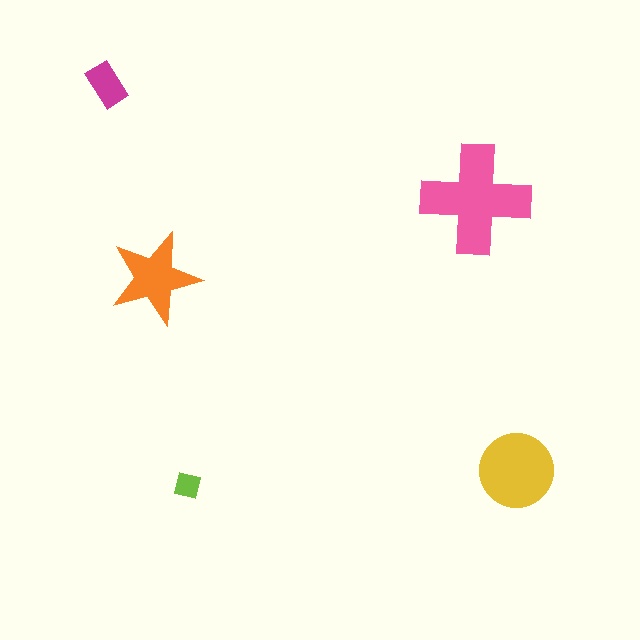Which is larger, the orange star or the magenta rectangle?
The orange star.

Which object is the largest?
The pink cross.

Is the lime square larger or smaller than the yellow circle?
Smaller.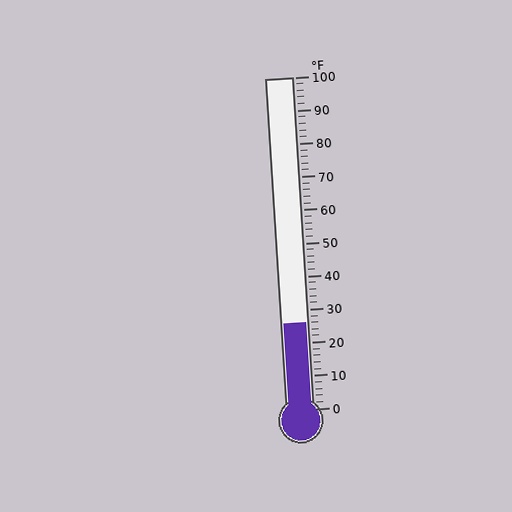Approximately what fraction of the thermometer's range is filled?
The thermometer is filled to approximately 25% of its range.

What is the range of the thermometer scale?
The thermometer scale ranges from 0°F to 100°F.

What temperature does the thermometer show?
The thermometer shows approximately 26°F.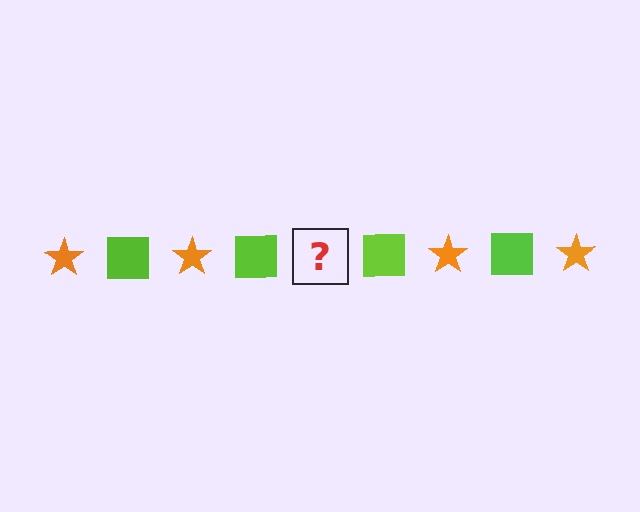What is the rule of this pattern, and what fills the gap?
The rule is that the pattern alternates between orange star and lime square. The gap should be filled with an orange star.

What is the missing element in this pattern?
The missing element is an orange star.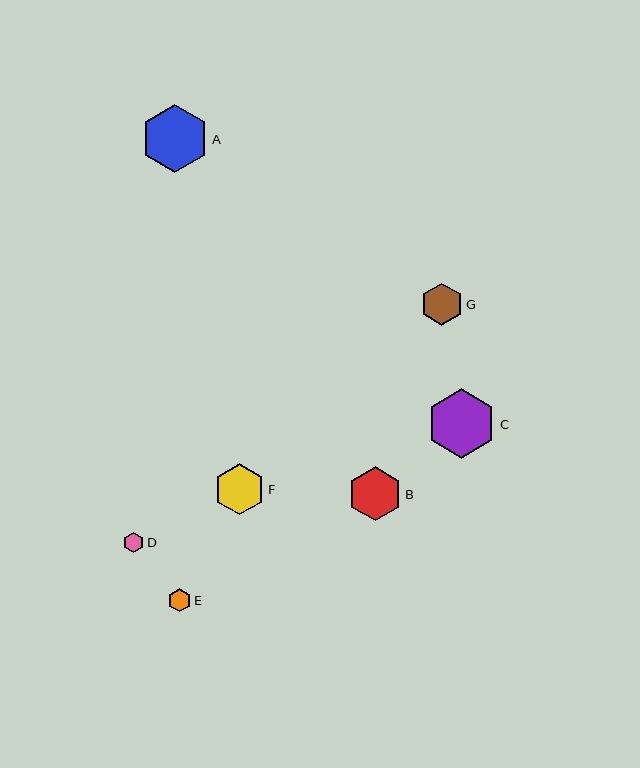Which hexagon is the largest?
Hexagon C is the largest with a size of approximately 69 pixels.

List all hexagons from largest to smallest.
From largest to smallest: C, A, B, F, G, E, D.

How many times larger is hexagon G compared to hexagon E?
Hexagon G is approximately 1.8 times the size of hexagon E.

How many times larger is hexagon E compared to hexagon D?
Hexagon E is approximately 1.1 times the size of hexagon D.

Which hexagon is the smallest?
Hexagon D is the smallest with a size of approximately 20 pixels.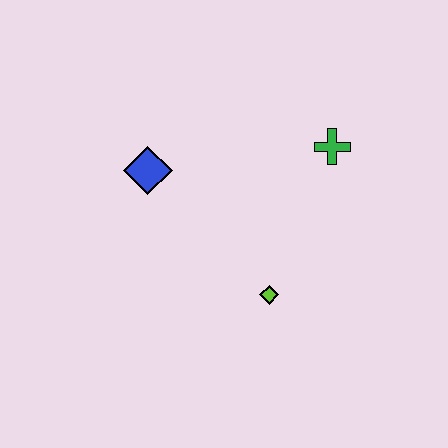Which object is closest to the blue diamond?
The lime diamond is closest to the blue diamond.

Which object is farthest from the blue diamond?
The green cross is farthest from the blue diamond.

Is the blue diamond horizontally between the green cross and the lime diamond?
No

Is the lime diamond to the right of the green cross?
No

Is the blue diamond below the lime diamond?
No